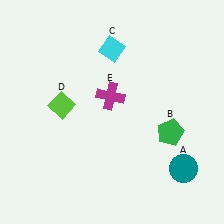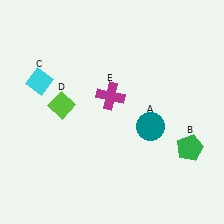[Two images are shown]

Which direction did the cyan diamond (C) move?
The cyan diamond (C) moved left.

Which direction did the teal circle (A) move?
The teal circle (A) moved up.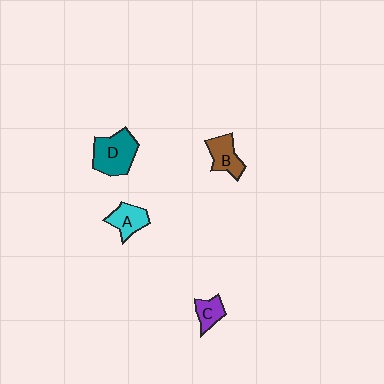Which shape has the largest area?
Shape D (teal).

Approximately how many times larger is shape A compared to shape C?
Approximately 1.3 times.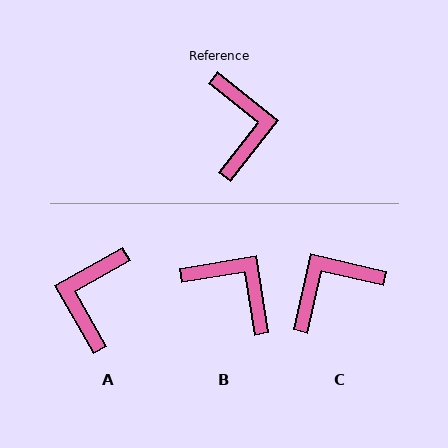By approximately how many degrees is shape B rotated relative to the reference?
Approximately 47 degrees counter-clockwise.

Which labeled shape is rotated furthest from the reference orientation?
A, about 158 degrees away.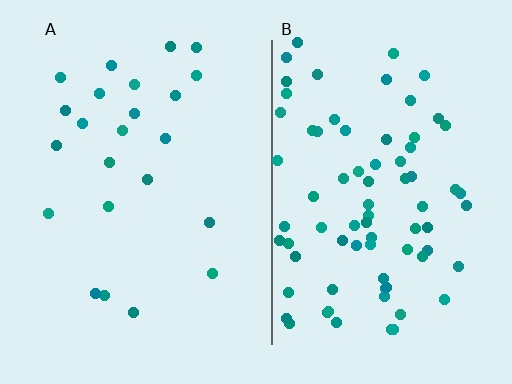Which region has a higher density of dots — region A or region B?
B (the right).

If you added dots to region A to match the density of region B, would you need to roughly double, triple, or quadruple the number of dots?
Approximately triple.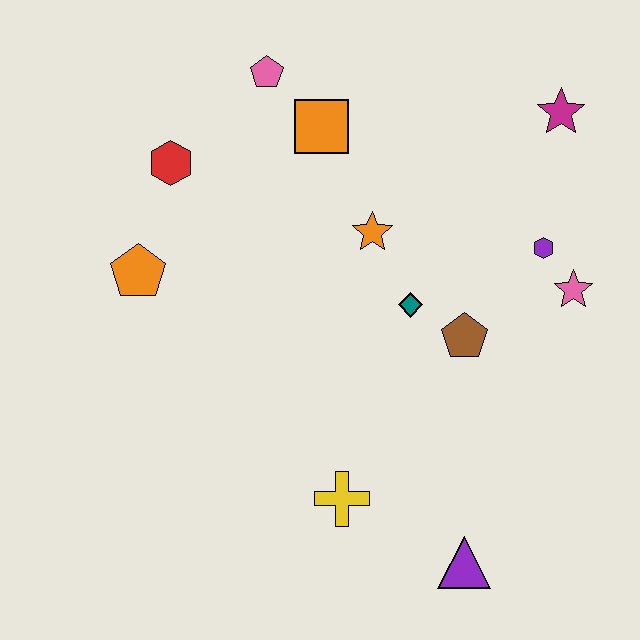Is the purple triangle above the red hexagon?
No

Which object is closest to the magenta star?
The purple hexagon is closest to the magenta star.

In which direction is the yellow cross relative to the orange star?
The yellow cross is below the orange star.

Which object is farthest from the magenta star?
The purple triangle is farthest from the magenta star.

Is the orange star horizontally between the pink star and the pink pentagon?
Yes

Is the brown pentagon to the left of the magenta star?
Yes